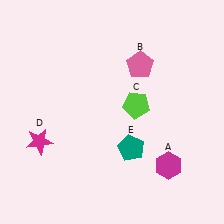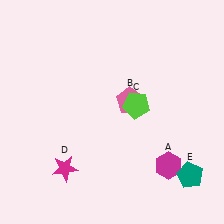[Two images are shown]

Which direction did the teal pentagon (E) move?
The teal pentagon (E) moved right.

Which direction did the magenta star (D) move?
The magenta star (D) moved down.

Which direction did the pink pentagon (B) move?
The pink pentagon (B) moved down.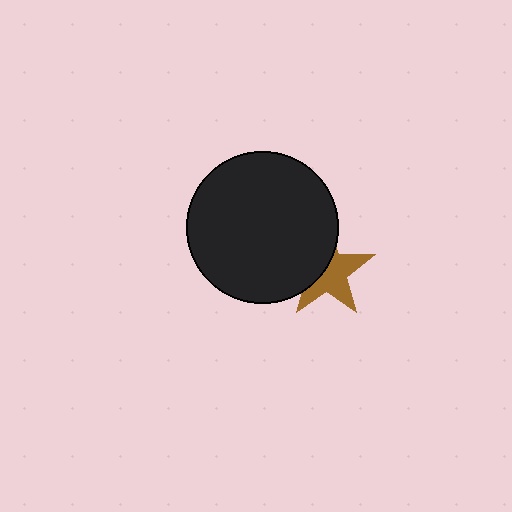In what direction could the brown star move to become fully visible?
The brown star could move right. That would shift it out from behind the black circle entirely.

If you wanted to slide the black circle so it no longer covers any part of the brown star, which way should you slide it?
Slide it left — that is the most direct way to separate the two shapes.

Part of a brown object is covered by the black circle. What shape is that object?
It is a star.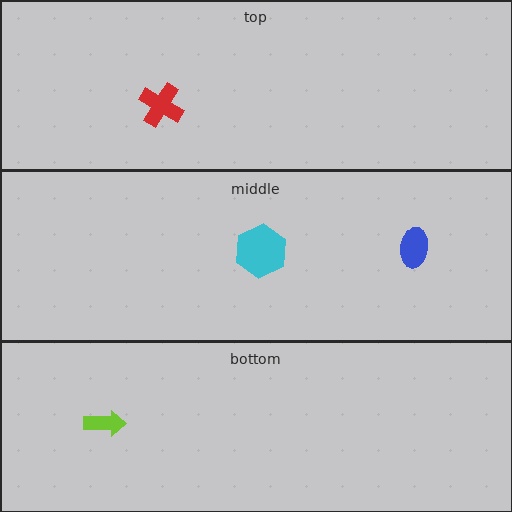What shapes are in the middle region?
The cyan hexagon, the blue ellipse.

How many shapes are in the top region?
1.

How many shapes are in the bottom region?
1.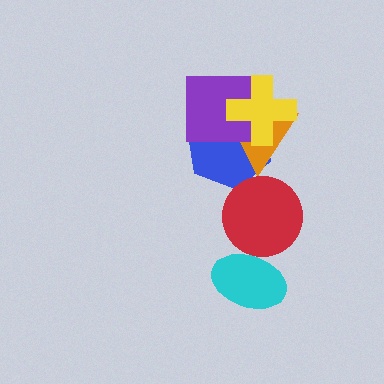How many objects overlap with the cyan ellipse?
1 object overlaps with the cyan ellipse.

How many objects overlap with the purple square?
3 objects overlap with the purple square.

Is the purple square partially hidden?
Yes, it is partially covered by another shape.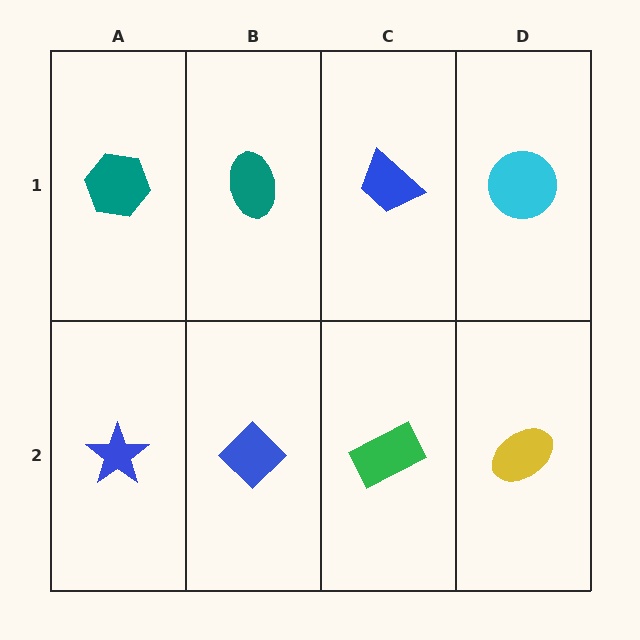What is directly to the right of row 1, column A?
A teal ellipse.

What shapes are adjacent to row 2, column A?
A teal hexagon (row 1, column A), a blue diamond (row 2, column B).